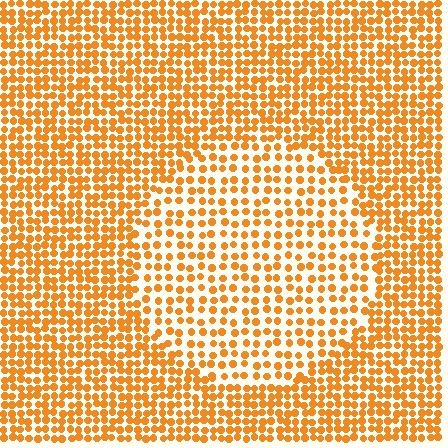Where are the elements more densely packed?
The elements are more densely packed outside the circle boundary.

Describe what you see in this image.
The image contains small orange elements arranged at two different densities. A circle-shaped region is visible where the elements are less densely packed than the surrounding area.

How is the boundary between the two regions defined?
The boundary is defined by a change in element density (approximately 1.7x ratio). All elements are the same color, size, and shape.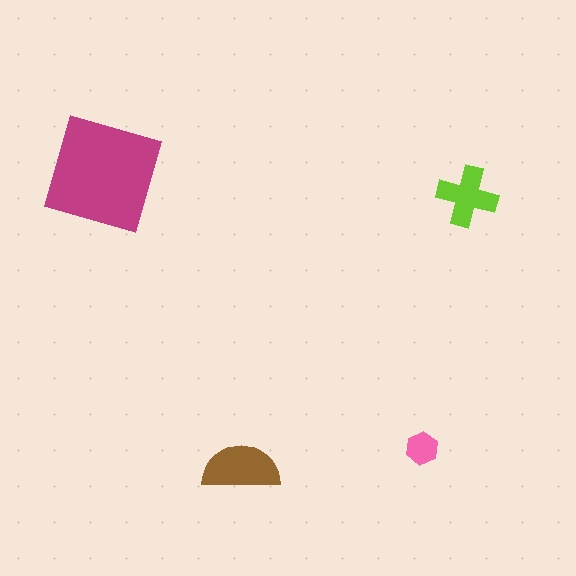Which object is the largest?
The magenta square.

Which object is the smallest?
The pink hexagon.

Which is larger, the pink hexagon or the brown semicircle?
The brown semicircle.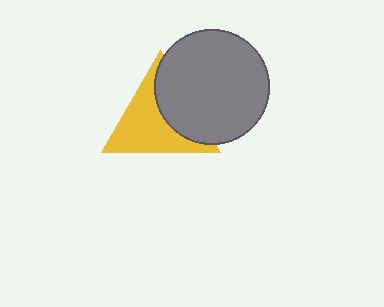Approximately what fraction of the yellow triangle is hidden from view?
Roughly 39% of the yellow triangle is hidden behind the gray circle.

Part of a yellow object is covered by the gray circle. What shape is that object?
It is a triangle.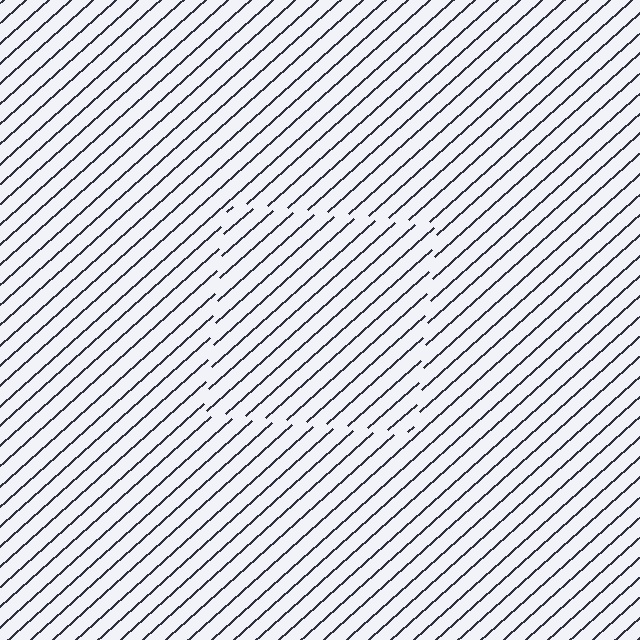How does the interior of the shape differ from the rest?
The interior of the shape contains the same grating, shifted by half a period — the contour is defined by the phase discontinuity where line-ends from the inner and outer gratings abut.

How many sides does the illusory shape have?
4 sides — the line-ends trace a square.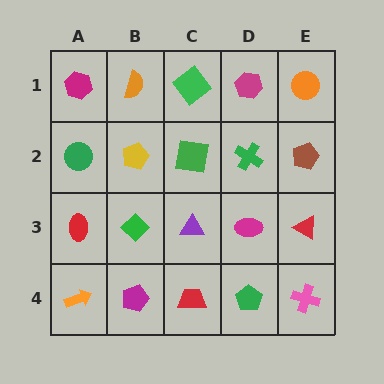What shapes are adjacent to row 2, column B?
An orange semicircle (row 1, column B), a green diamond (row 3, column B), a green circle (row 2, column A), a green square (row 2, column C).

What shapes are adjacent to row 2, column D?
A magenta hexagon (row 1, column D), a magenta ellipse (row 3, column D), a green square (row 2, column C), a brown pentagon (row 2, column E).